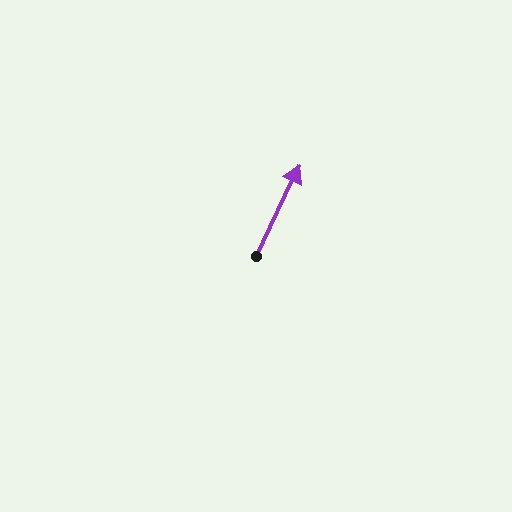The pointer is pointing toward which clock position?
Roughly 1 o'clock.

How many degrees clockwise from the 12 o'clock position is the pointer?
Approximately 25 degrees.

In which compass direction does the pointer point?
Northeast.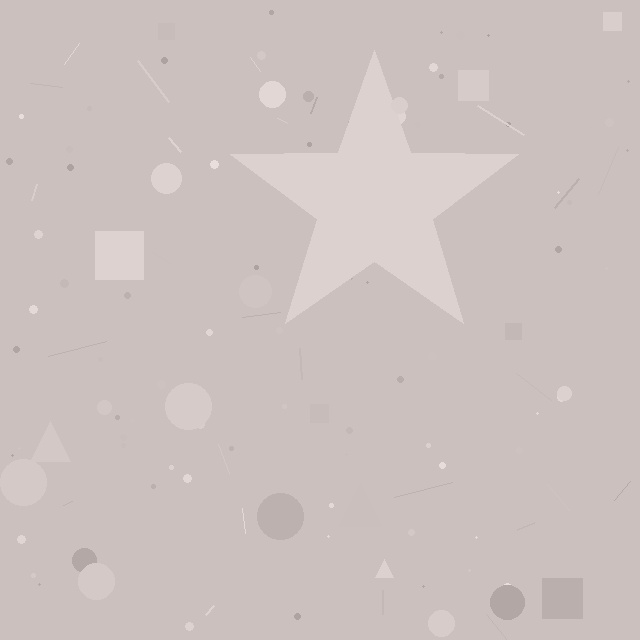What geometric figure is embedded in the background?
A star is embedded in the background.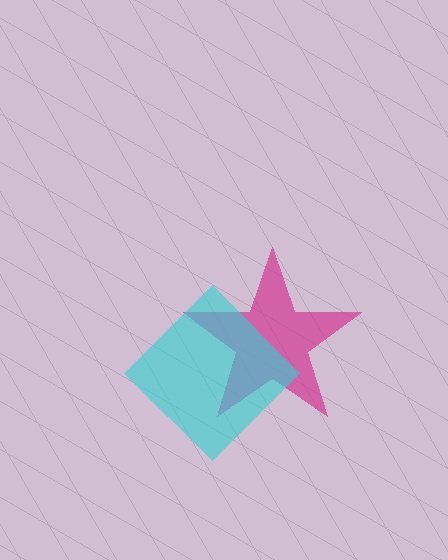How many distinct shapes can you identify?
There are 2 distinct shapes: a magenta star, a cyan diamond.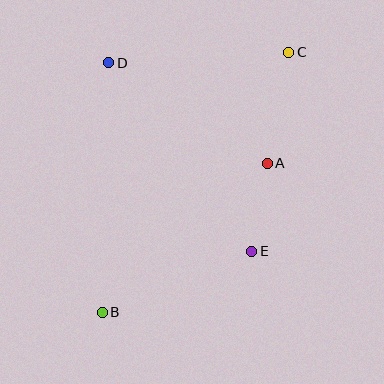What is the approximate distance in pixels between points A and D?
The distance between A and D is approximately 188 pixels.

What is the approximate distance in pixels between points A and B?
The distance between A and B is approximately 222 pixels.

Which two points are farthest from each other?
Points B and C are farthest from each other.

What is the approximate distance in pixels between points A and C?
The distance between A and C is approximately 113 pixels.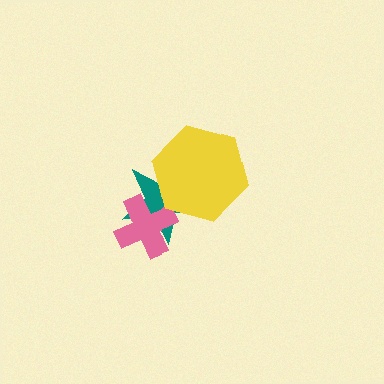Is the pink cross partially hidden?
No, no other shape covers it.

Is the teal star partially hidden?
Yes, it is partially covered by another shape.